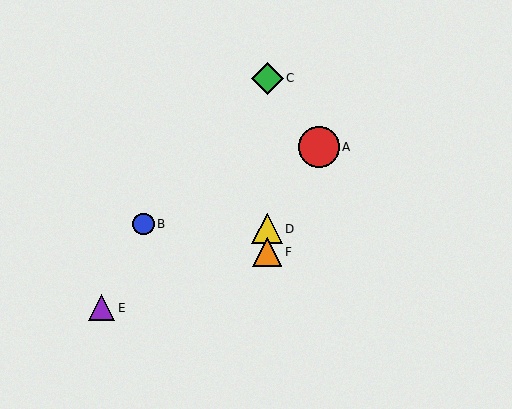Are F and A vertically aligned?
No, F is at x≈267 and A is at x≈319.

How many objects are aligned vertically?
3 objects (C, D, F) are aligned vertically.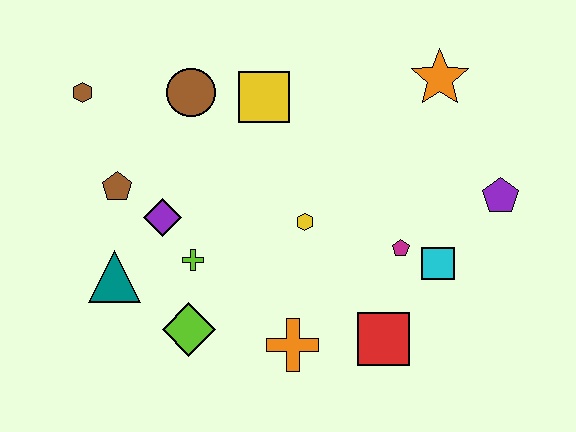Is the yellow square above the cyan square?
Yes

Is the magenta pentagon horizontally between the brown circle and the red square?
No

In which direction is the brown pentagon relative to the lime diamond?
The brown pentagon is above the lime diamond.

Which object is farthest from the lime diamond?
The orange star is farthest from the lime diamond.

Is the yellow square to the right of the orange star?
No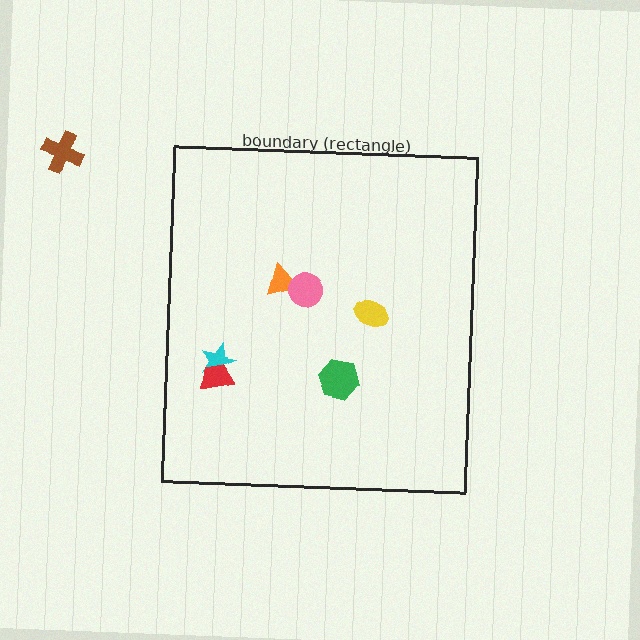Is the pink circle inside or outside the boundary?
Inside.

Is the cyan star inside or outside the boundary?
Inside.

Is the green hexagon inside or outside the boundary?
Inside.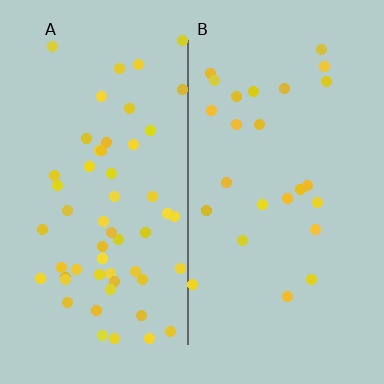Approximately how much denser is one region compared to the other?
Approximately 2.2× — region A over region B.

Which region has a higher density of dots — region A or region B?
A (the left).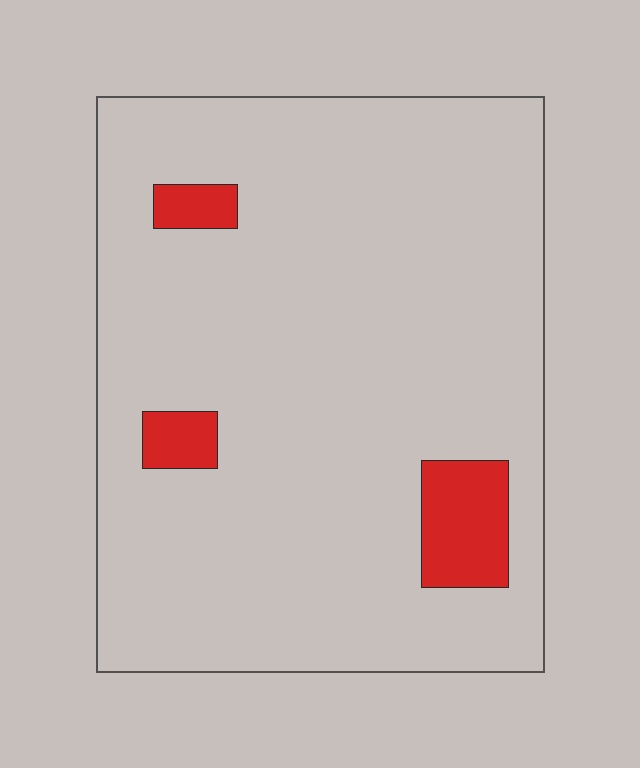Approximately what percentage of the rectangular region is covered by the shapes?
Approximately 10%.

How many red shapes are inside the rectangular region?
3.